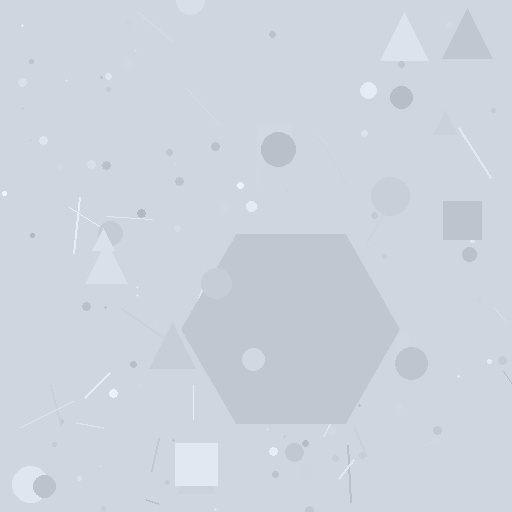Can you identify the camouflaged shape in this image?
The camouflaged shape is a hexagon.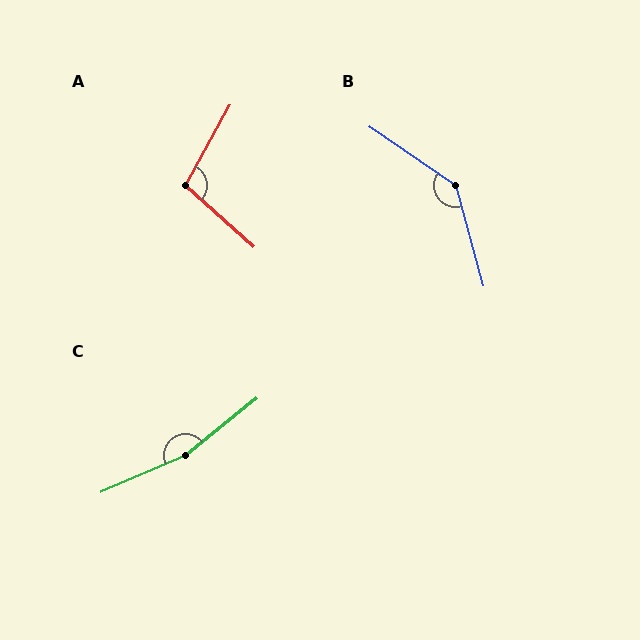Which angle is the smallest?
A, at approximately 103 degrees.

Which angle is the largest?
C, at approximately 165 degrees.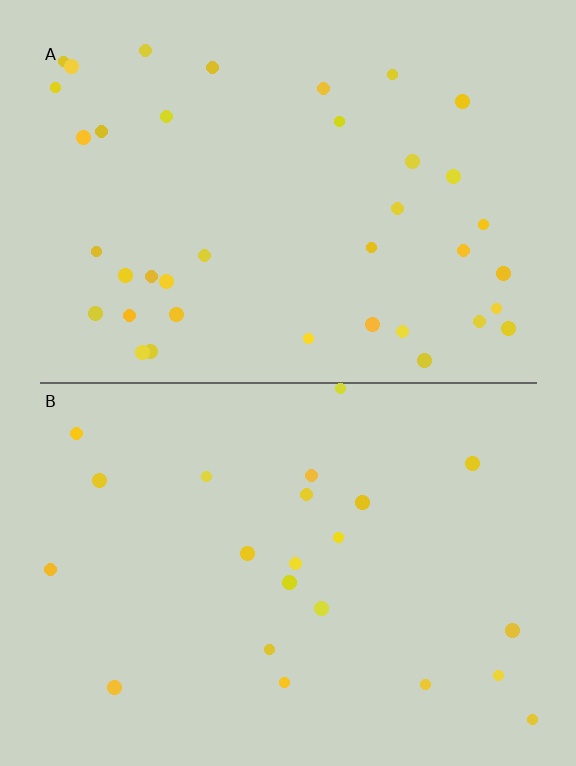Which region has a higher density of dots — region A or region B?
A (the top).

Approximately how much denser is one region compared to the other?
Approximately 1.7× — region A over region B.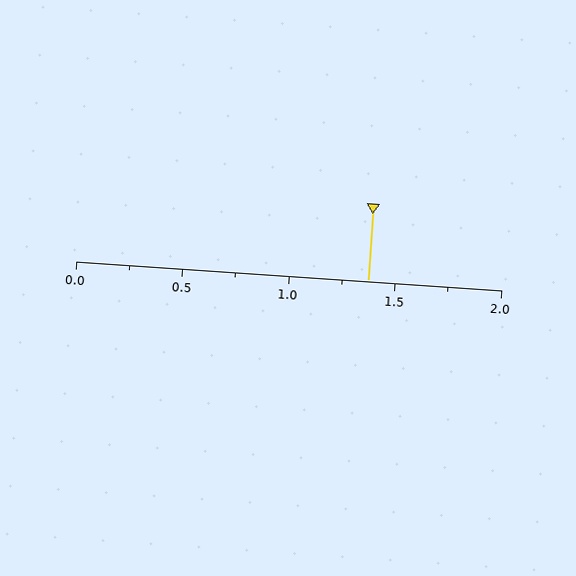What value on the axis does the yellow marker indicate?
The marker indicates approximately 1.38.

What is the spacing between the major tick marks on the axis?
The major ticks are spaced 0.5 apart.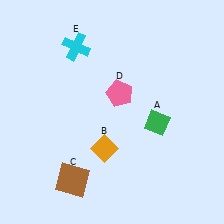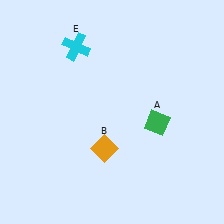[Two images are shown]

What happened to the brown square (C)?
The brown square (C) was removed in Image 2. It was in the bottom-left area of Image 1.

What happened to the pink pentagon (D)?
The pink pentagon (D) was removed in Image 2. It was in the top-right area of Image 1.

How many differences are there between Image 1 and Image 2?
There are 2 differences between the two images.